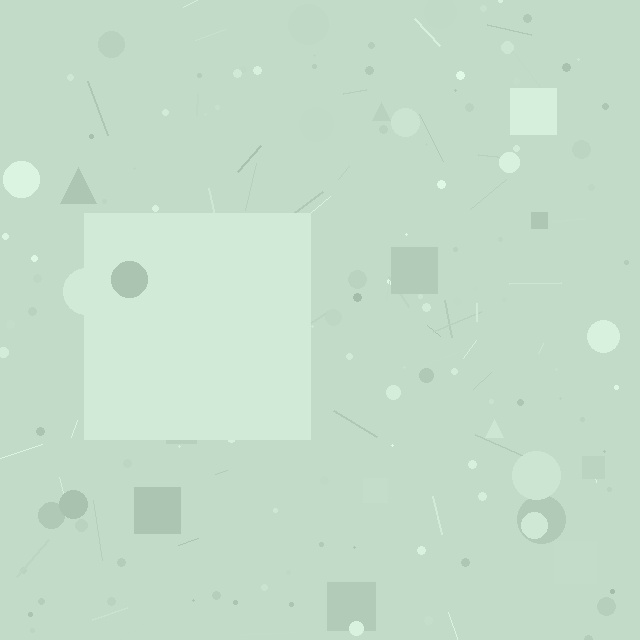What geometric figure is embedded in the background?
A square is embedded in the background.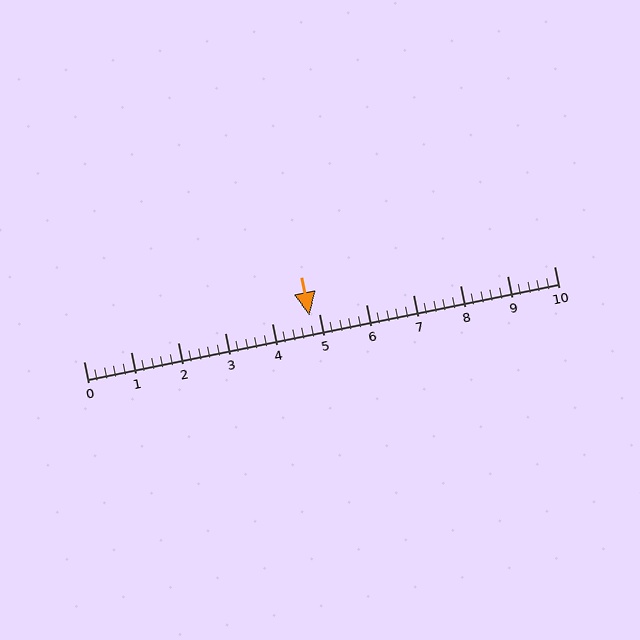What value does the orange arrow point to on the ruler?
The orange arrow points to approximately 4.8.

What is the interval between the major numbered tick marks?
The major tick marks are spaced 1 units apart.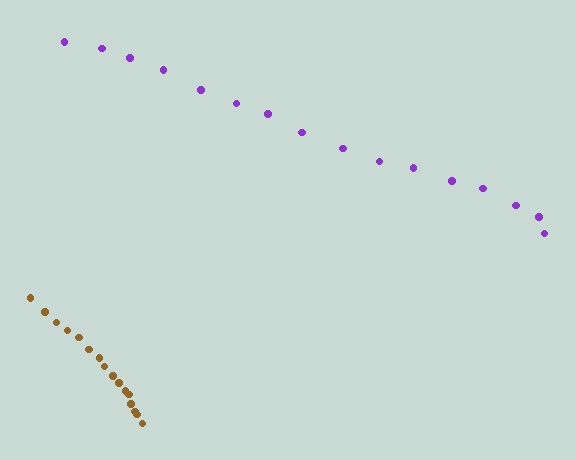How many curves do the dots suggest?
There are 2 distinct paths.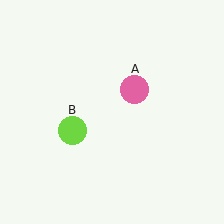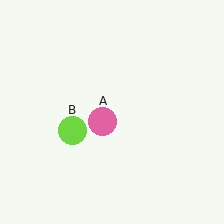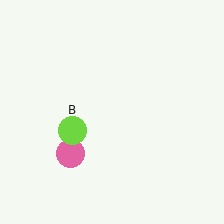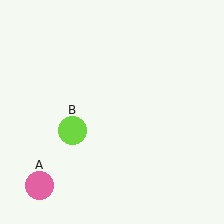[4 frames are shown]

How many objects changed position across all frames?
1 object changed position: pink circle (object A).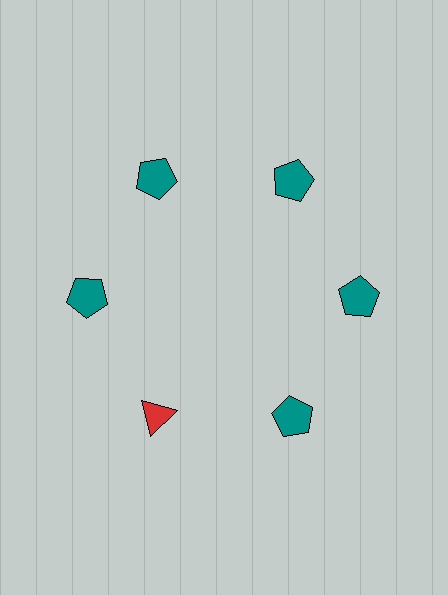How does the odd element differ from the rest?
It differs in both color (red instead of teal) and shape (triangle instead of pentagon).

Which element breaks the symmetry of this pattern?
The red triangle at roughly the 7 o'clock position breaks the symmetry. All other shapes are teal pentagons.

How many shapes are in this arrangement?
There are 6 shapes arranged in a ring pattern.